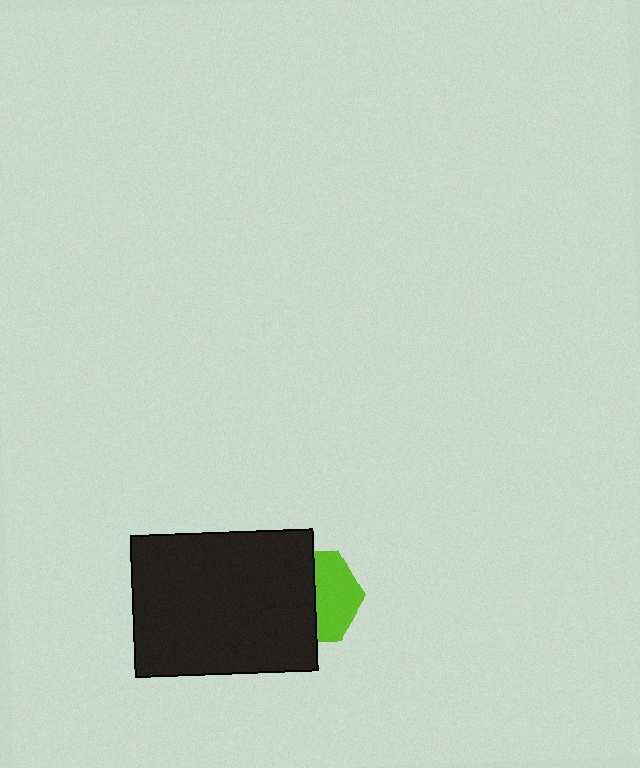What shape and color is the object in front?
The object in front is a black rectangle.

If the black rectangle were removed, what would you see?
You would see the complete lime hexagon.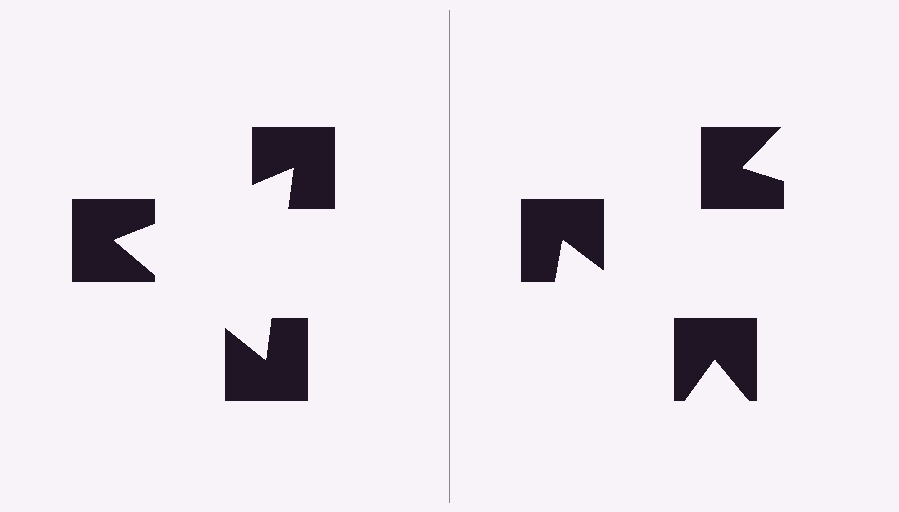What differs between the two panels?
The notched squares are positioned identically on both sides; only the wedge orientations differ. On the left they align to a triangle; on the right they are misaligned.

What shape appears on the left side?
An illusory triangle.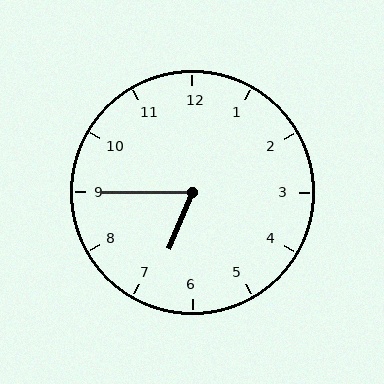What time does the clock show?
6:45.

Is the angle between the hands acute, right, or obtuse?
It is acute.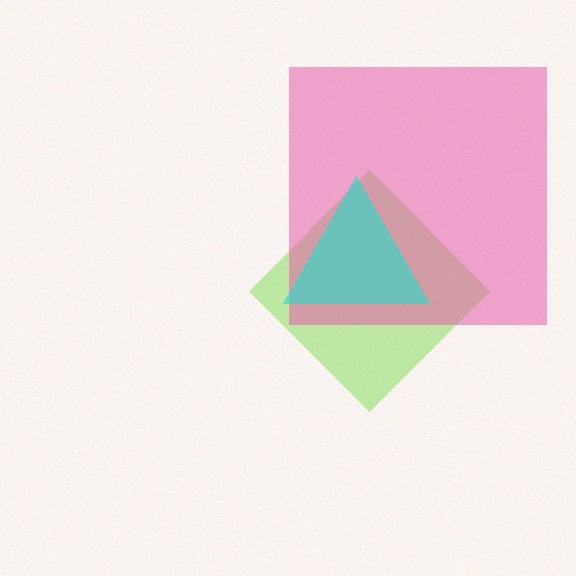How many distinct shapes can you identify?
There are 3 distinct shapes: a lime diamond, a pink square, a cyan triangle.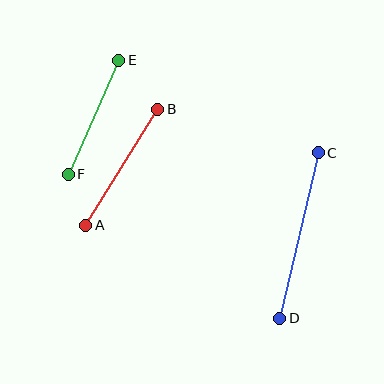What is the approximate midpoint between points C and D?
The midpoint is at approximately (299, 236) pixels.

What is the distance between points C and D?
The distance is approximately 170 pixels.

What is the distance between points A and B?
The distance is approximately 137 pixels.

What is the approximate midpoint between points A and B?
The midpoint is at approximately (122, 167) pixels.